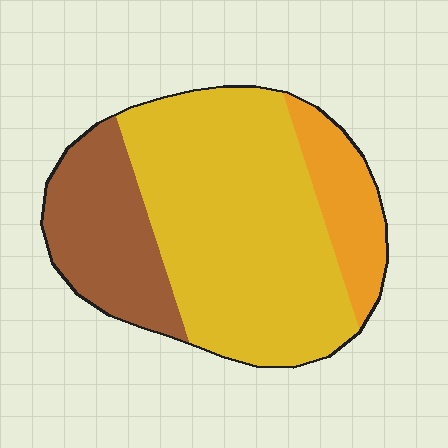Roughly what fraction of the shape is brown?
Brown takes up about one quarter (1/4) of the shape.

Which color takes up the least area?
Orange, at roughly 15%.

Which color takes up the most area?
Yellow, at roughly 60%.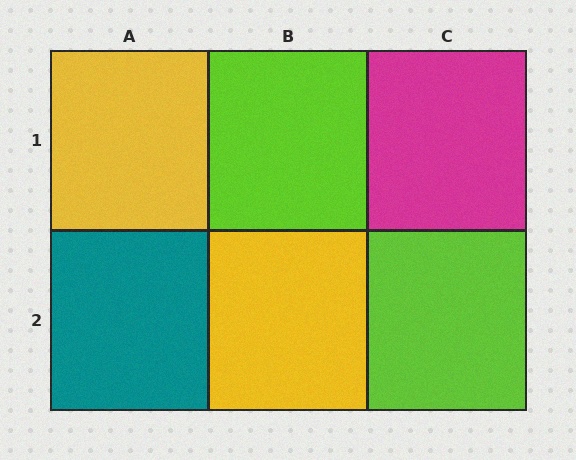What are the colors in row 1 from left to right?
Yellow, lime, magenta.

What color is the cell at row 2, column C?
Lime.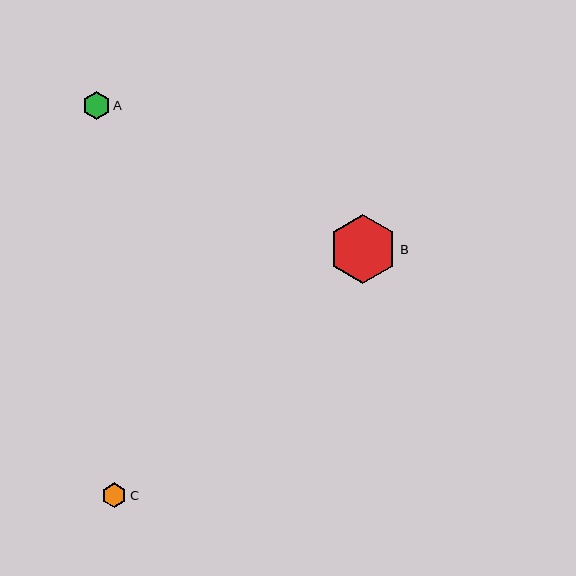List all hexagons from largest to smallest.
From largest to smallest: B, A, C.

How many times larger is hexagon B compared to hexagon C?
Hexagon B is approximately 2.8 times the size of hexagon C.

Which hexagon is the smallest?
Hexagon C is the smallest with a size of approximately 25 pixels.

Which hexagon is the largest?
Hexagon B is the largest with a size of approximately 69 pixels.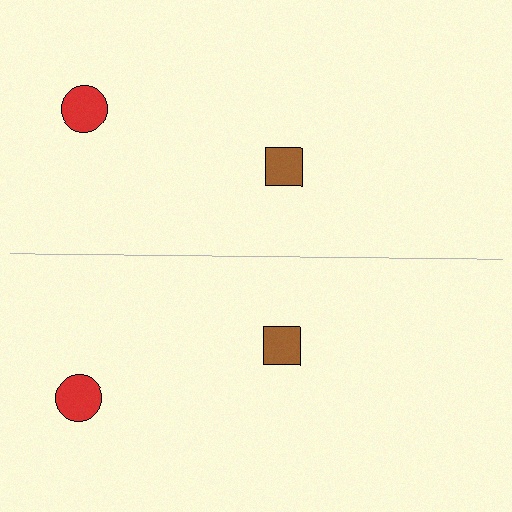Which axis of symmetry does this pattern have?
The pattern has a horizontal axis of symmetry running through the center of the image.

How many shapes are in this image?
There are 4 shapes in this image.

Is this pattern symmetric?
Yes, this pattern has bilateral (reflection) symmetry.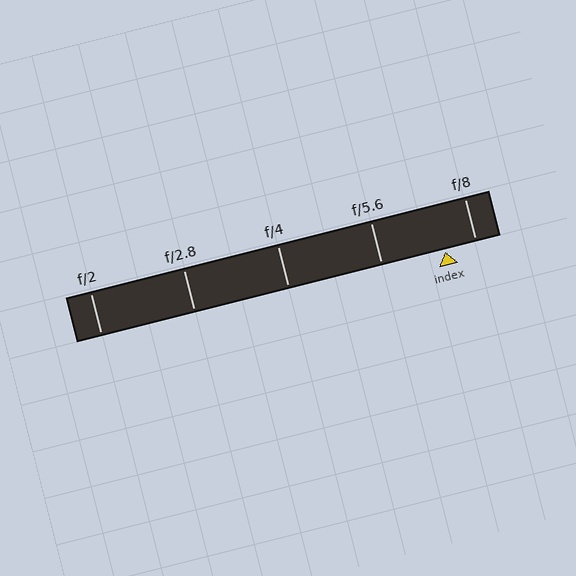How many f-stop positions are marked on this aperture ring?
There are 5 f-stop positions marked.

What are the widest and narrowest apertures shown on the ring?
The widest aperture shown is f/2 and the narrowest is f/8.